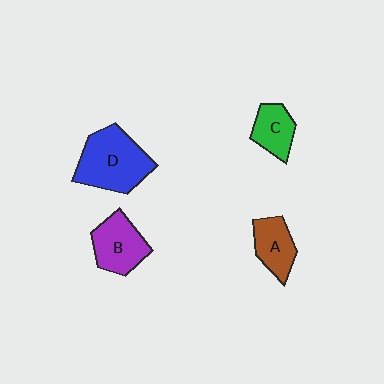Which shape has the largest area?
Shape D (blue).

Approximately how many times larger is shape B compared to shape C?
Approximately 1.4 times.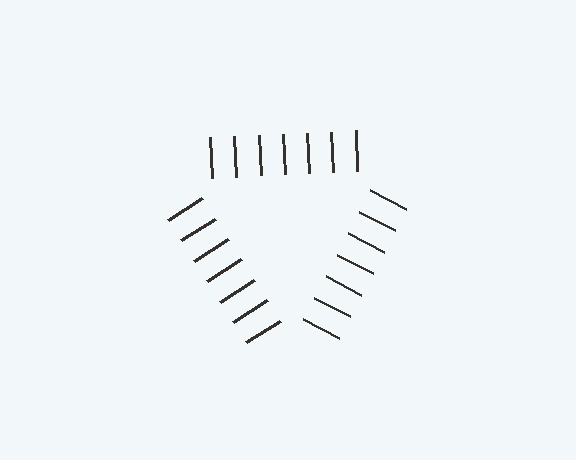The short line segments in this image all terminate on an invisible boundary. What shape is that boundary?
An illusory triangle — the line segments terminate on its edges but no continuous stroke is drawn.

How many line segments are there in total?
21 — 7 along each of the 3 edges.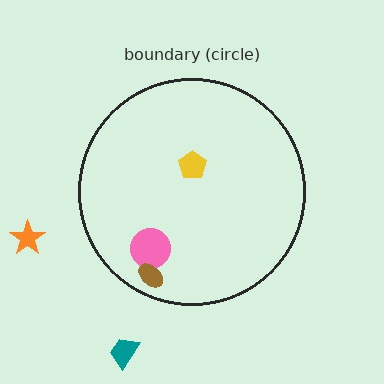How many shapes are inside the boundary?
3 inside, 2 outside.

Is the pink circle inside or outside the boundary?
Inside.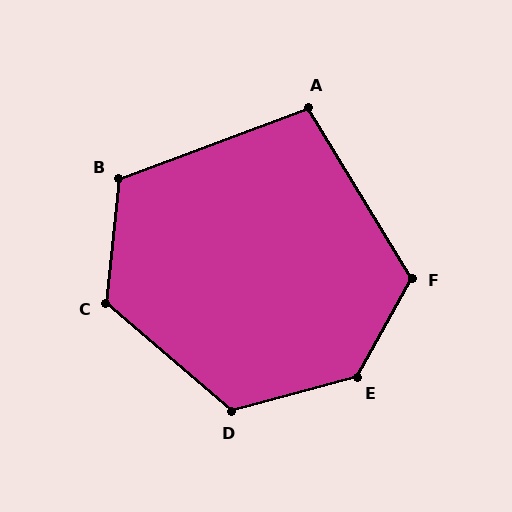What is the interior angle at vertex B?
Approximately 116 degrees (obtuse).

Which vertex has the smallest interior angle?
A, at approximately 101 degrees.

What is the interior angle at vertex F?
Approximately 120 degrees (obtuse).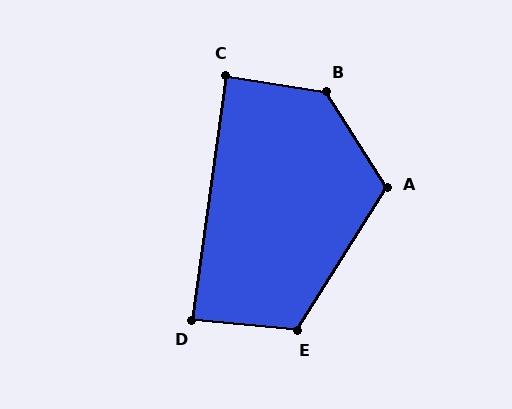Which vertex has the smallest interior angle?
D, at approximately 87 degrees.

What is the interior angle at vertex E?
Approximately 117 degrees (obtuse).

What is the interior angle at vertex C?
Approximately 88 degrees (approximately right).